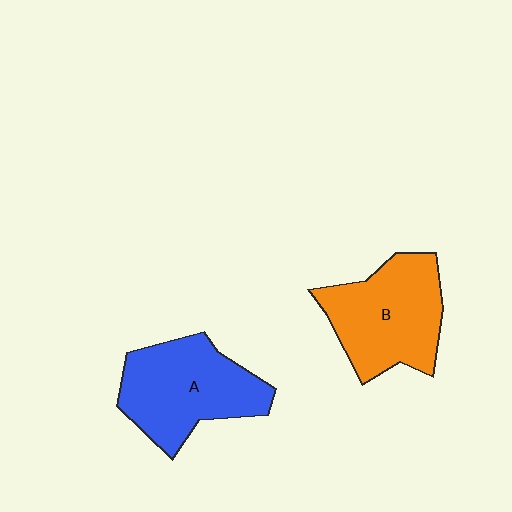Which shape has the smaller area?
Shape A (blue).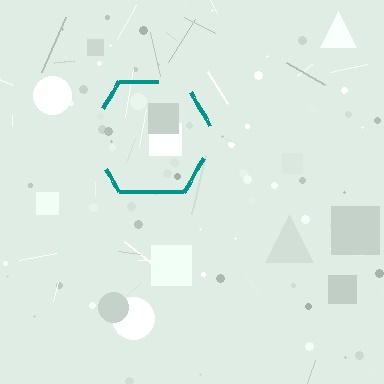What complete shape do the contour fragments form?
The contour fragments form a hexagon.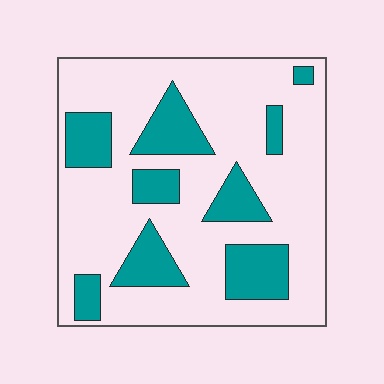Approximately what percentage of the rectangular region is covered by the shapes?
Approximately 25%.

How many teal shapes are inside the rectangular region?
9.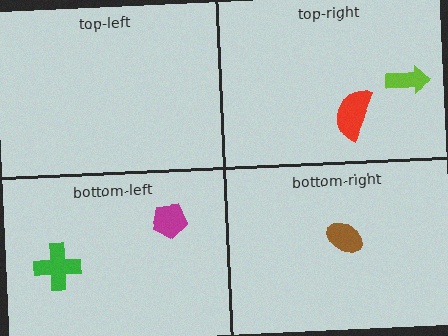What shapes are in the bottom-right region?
The brown ellipse.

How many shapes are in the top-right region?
2.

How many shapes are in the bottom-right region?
1.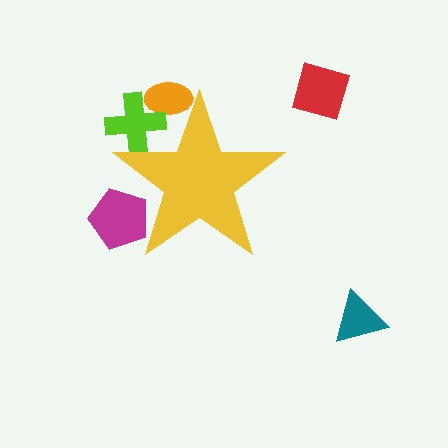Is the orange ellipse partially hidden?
Yes, the orange ellipse is partially hidden behind the yellow star.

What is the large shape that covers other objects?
A yellow star.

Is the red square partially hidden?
No, the red square is fully visible.